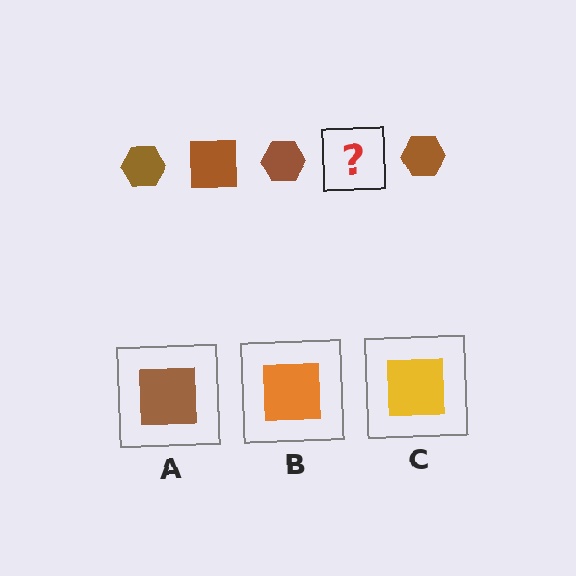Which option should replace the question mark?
Option A.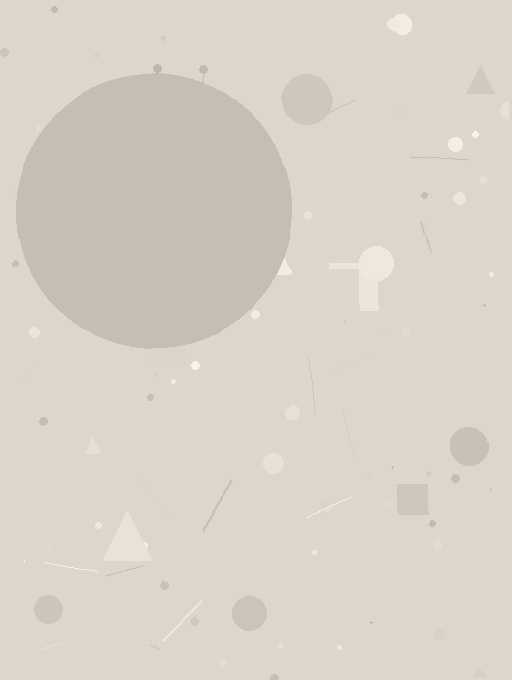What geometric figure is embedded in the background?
A circle is embedded in the background.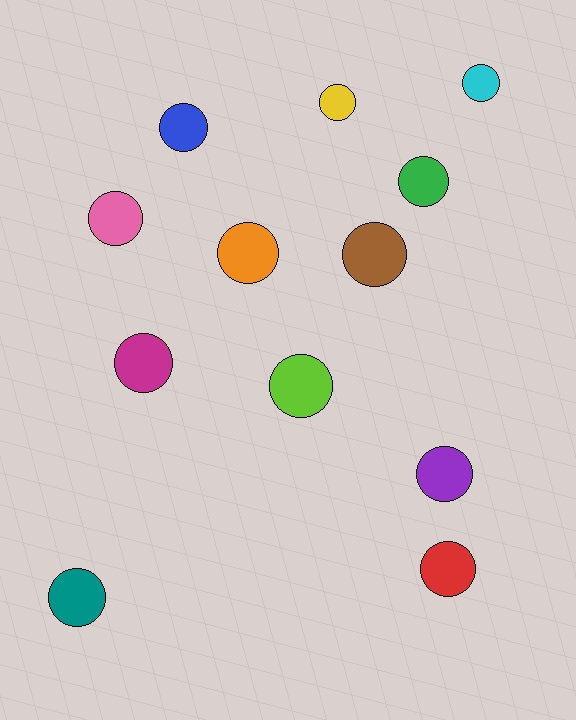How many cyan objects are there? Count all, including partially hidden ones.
There is 1 cyan object.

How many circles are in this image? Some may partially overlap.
There are 12 circles.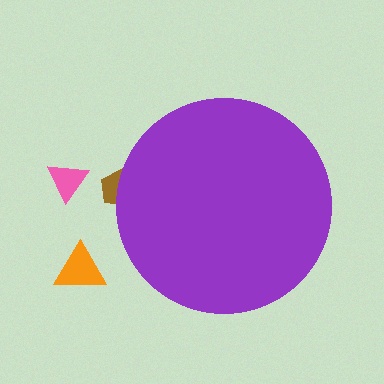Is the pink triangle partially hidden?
No, the pink triangle is fully visible.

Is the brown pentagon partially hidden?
Yes, the brown pentagon is partially hidden behind the purple circle.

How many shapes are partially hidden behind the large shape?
1 shape is partially hidden.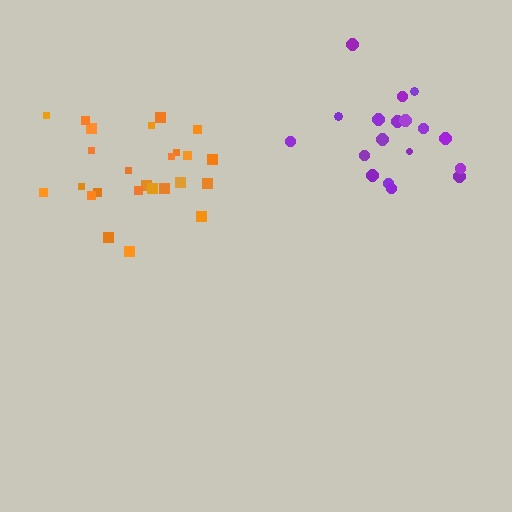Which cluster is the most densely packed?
Orange.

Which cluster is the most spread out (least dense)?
Purple.